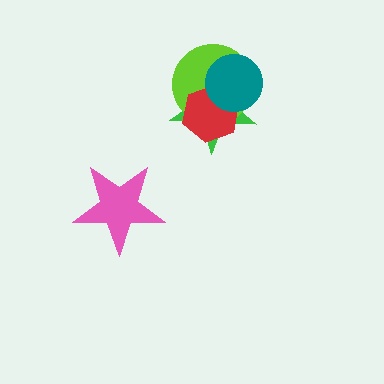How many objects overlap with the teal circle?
3 objects overlap with the teal circle.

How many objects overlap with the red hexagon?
3 objects overlap with the red hexagon.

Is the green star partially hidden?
Yes, it is partially covered by another shape.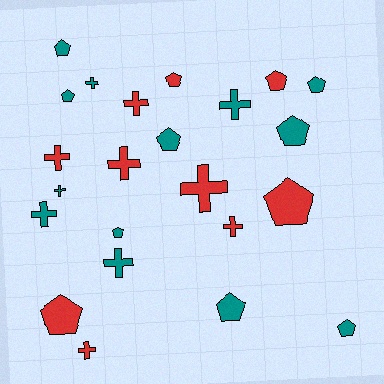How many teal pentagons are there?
There are 8 teal pentagons.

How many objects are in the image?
There are 23 objects.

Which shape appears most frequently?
Pentagon, with 12 objects.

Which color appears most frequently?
Teal, with 13 objects.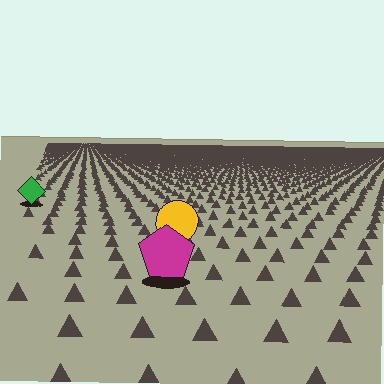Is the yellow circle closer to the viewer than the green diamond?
Yes. The yellow circle is closer — you can tell from the texture gradient: the ground texture is coarser near it.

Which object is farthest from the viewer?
The green diamond is farthest from the viewer. It appears smaller and the ground texture around it is denser.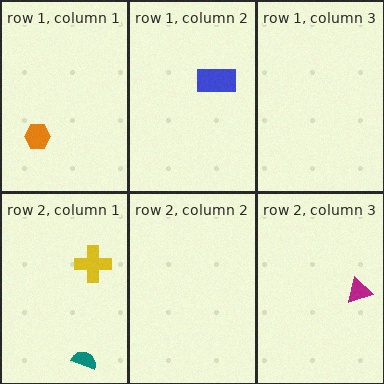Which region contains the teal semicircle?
The row 2, column 1 region.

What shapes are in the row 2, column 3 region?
The magenta triangle.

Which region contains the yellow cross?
The row 2, column 1 region.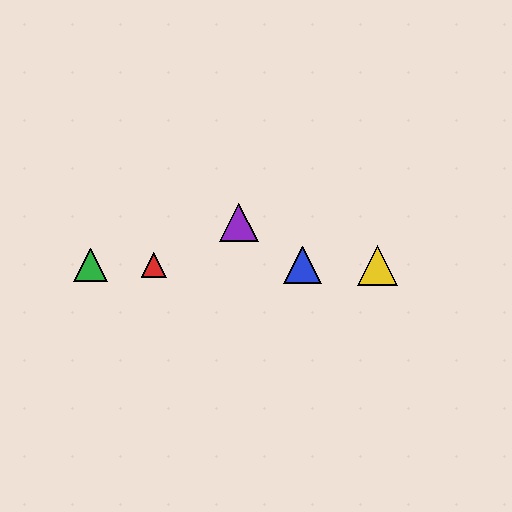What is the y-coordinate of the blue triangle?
The blue triangle is at y≈265.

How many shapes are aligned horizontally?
4 shapes (the red triangle, the blue triangle, the green triangle, the yellow triangle) are aligned horizontally.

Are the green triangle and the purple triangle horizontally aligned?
No, the green triangle is at y≈265 and the purple triangle is at y≈223.